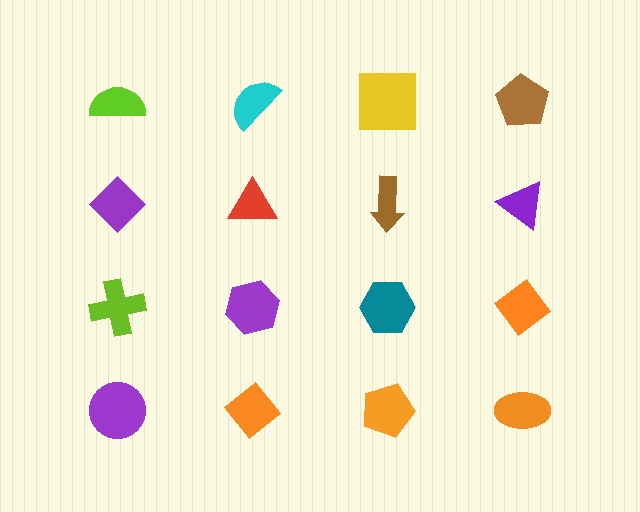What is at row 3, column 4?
An orange diamond.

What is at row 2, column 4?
A purple triangle.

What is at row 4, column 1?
A purple circle.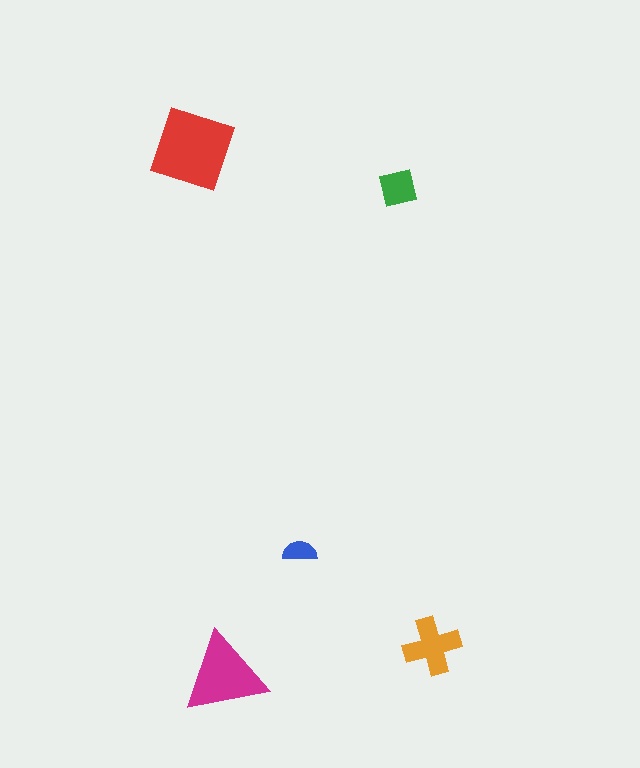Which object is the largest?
The red diamond.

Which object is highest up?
The red diamond is topmost.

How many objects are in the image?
There are 5 objects in the image.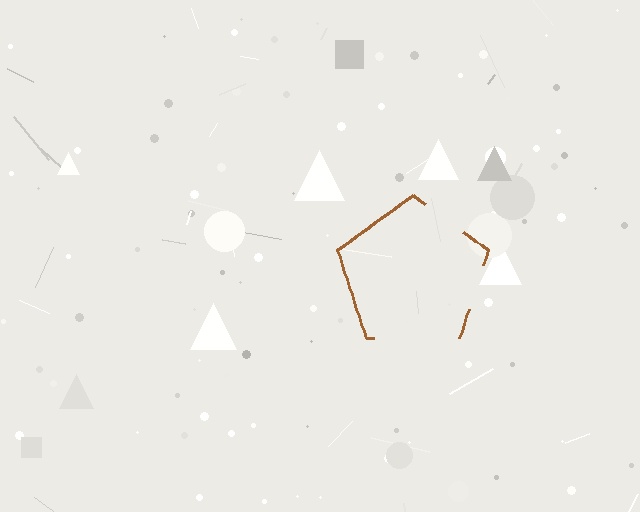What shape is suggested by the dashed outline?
The dashed outline suggests a pentagon.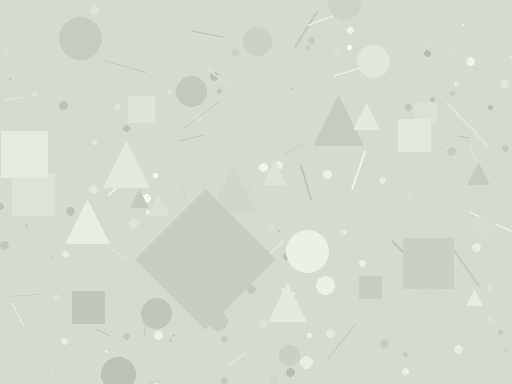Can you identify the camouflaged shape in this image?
The camouflaged shape is a diamond.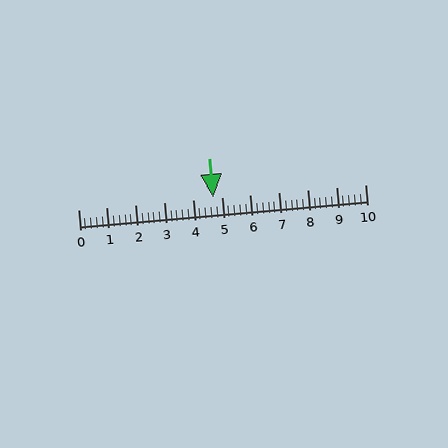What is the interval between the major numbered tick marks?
The major tick marks are spaced 1 units apart.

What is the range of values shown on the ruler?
The ruler shows values from 0 to 10.